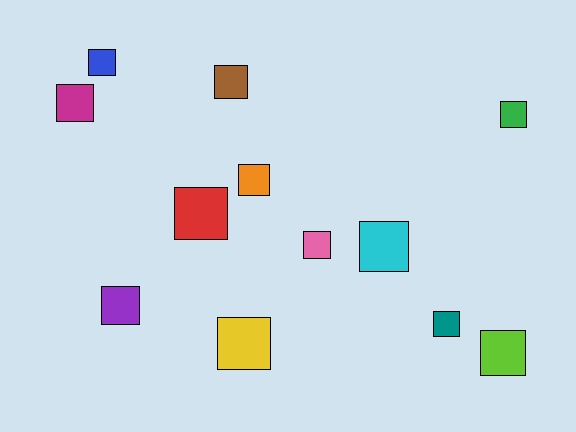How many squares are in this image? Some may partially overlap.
There are 12 squares.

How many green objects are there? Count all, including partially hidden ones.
There is 1 green object.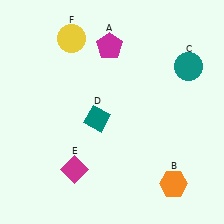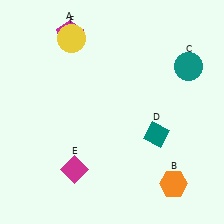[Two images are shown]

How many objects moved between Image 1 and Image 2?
2 objects moved between the two images.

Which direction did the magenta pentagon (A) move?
The magenta pentagon (A) moved left.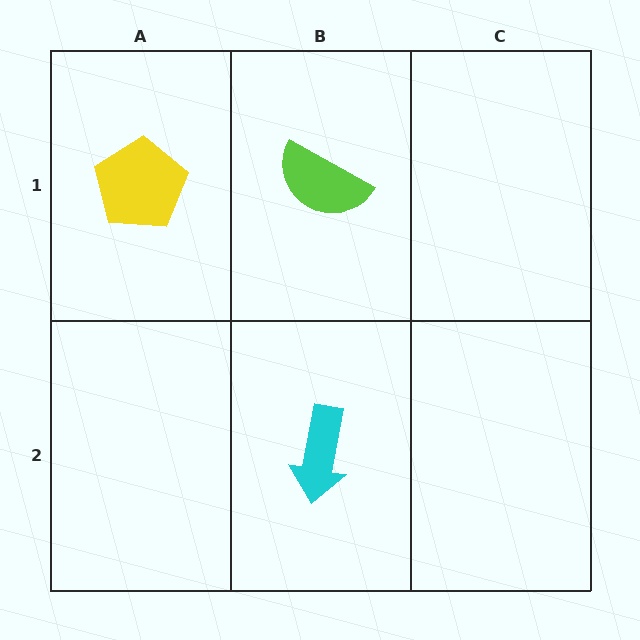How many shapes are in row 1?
2 shapes.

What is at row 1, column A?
A yellow pentagon.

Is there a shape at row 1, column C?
No, that cell is empty.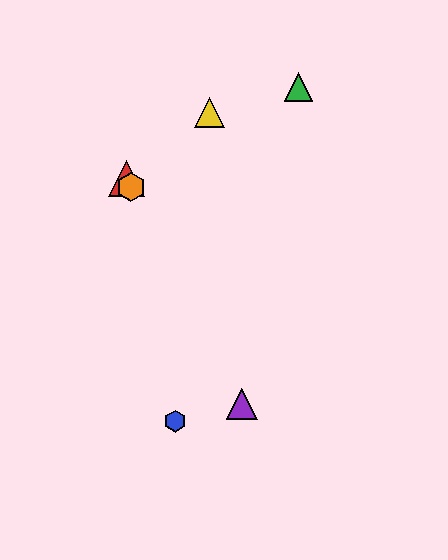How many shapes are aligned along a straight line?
3 shapes (the red triangle, the purple triangle, the orange hexagon) are aligned along a straight line.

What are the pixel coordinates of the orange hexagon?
The orange hexagon is at (131, 187).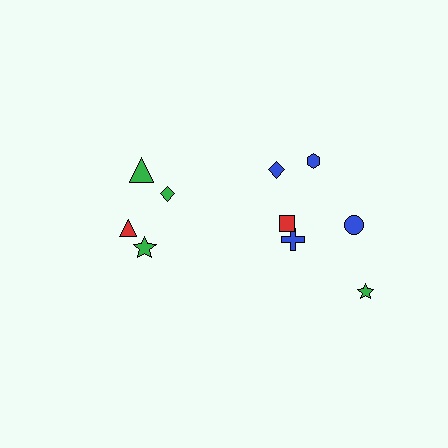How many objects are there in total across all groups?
There are 10 objects.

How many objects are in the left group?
There are 4 objects.